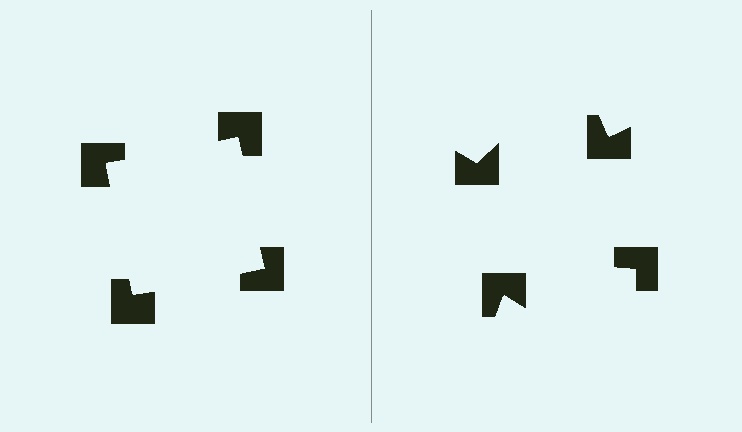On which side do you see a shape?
An illusory square appears on the left side. On the right side the wedge cuts are rotated, so no coherent shape forms.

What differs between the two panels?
The notched squares are positioned identically on both sides; only the wedge orientations differ. On the left they align to a square; on the right they are misaligned.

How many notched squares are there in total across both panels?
8 — 4 on each side.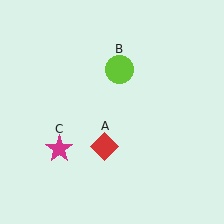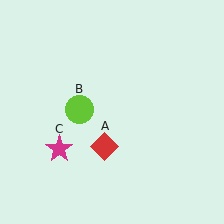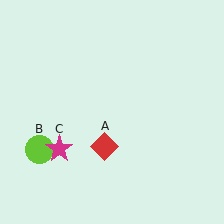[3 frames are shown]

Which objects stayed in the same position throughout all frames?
Red diamond (object A) and magenta star (object C) remained stationary.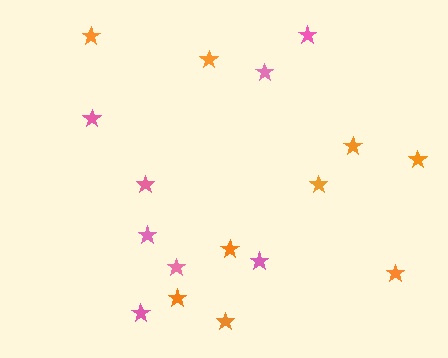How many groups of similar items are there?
There are 2 groups: one group of pink stars (8) and one group of orange stars (9).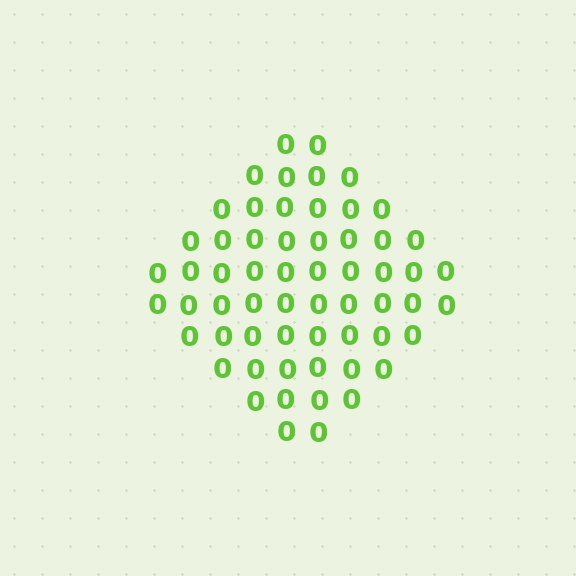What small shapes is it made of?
It is made of small digit 0's.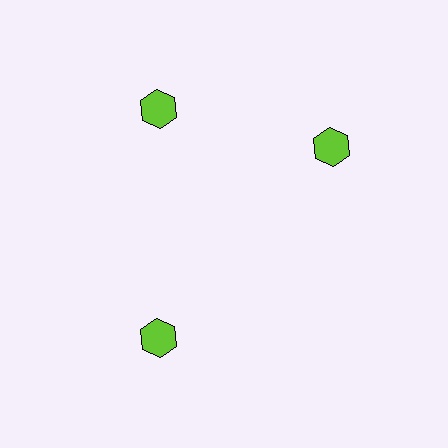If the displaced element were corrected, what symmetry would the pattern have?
It would have 3-fold rotational symmetry — the pattern would map onto itself every 120 degrees.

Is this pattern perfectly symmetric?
No. The 3 lime hexagons are arranged in a ring, but one element near the 3 o'clock position is rotated out of alignment along the ring, breaking the 3-fold rotational symmetry.